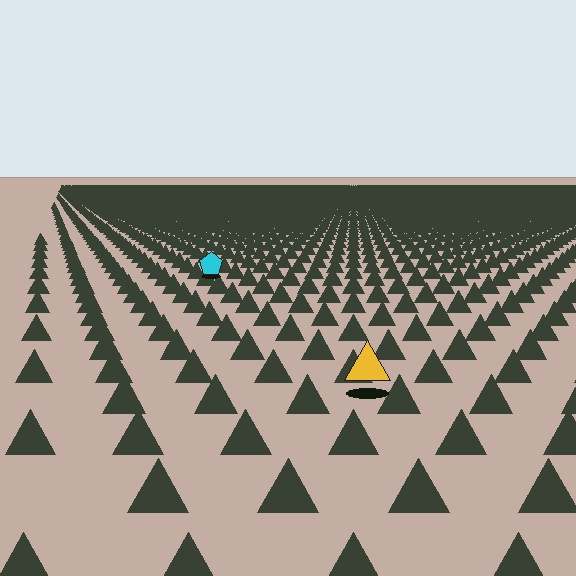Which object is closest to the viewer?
The yellow triangle is closest. The texture marks near it are larger and more spread out.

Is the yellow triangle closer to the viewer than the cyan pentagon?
Yes. The yellow triangle is closer — you can tell from the texture gradient: the ground texture is coarser near it.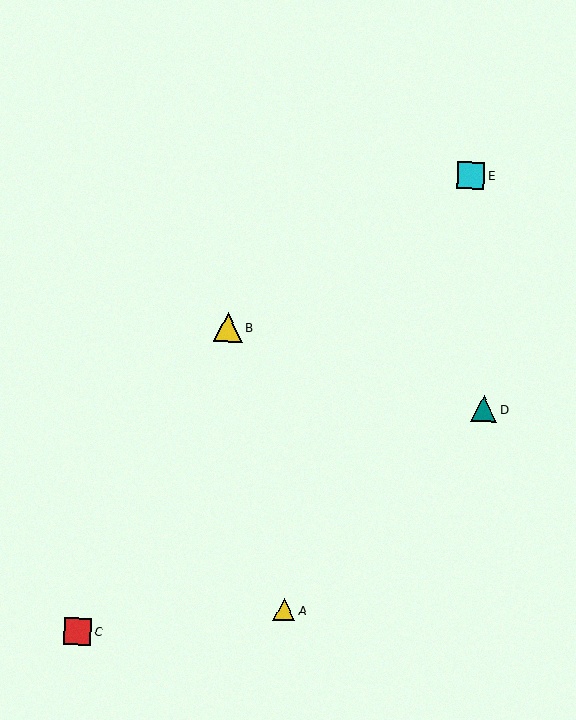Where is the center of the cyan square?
The center of the cyan square is at (471, 175).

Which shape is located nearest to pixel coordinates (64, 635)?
The red square (labeled C) at (77, 632) is nearest to that location.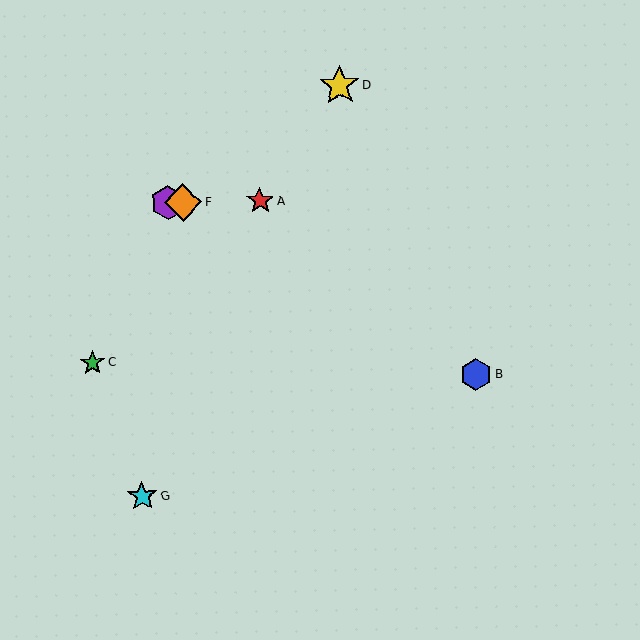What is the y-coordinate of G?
Object G is at y≈496.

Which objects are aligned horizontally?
Objects A, E, F are aligned horizontally.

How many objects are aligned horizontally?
3 objects (A, E, F) are aligned horizontally.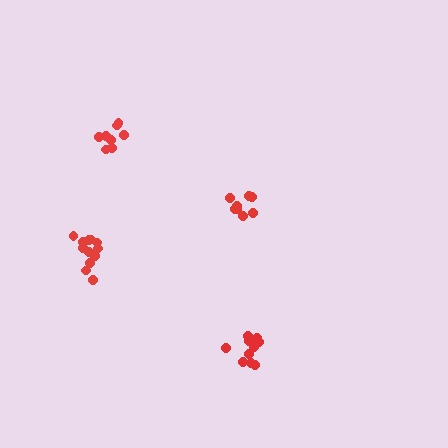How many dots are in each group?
Group 1: 12 dots, Group 2: 8 dots, Group 3: 8 dots, Group 4: 11 dots (39 total).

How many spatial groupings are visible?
There are 4 spatial groupings.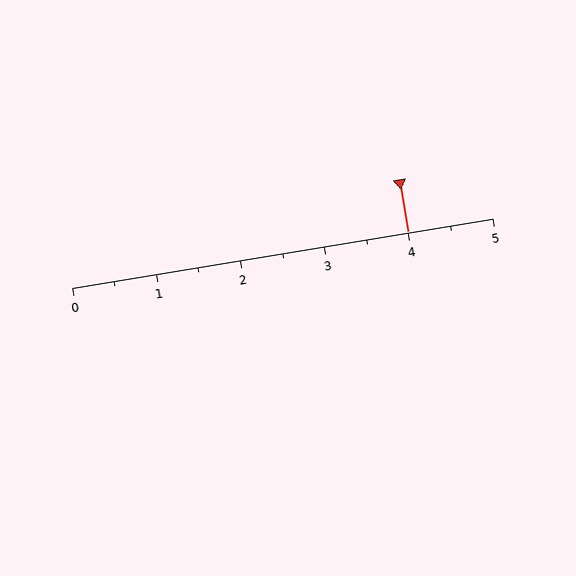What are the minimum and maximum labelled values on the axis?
The axis runs from 0 to 5.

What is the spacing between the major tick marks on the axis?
The major ticks are spaced 1 apart.